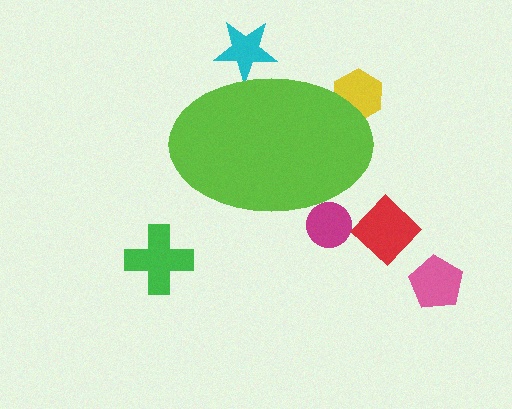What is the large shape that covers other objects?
A lime ellipse.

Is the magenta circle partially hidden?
Yes, the magenta circle is partially hidden behind the lime ellipse.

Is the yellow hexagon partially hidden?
Yes, the yellow hexagon is partially hidden behind the lime ellipse.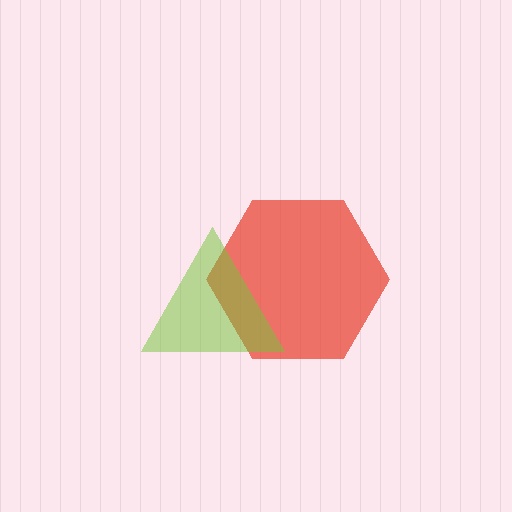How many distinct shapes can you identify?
There are 2 distinct shapes: a red hexagon, a lime triangle.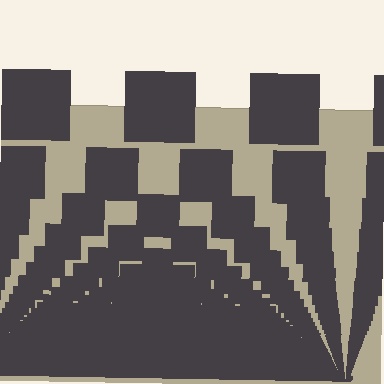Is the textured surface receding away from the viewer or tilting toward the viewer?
The surface appears to tilt toward the viewer. Texture elements get larger and sparser toward the top.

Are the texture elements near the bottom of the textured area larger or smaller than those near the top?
Smaller. The gradient is inverted — elements near the bottom are smaller and denser.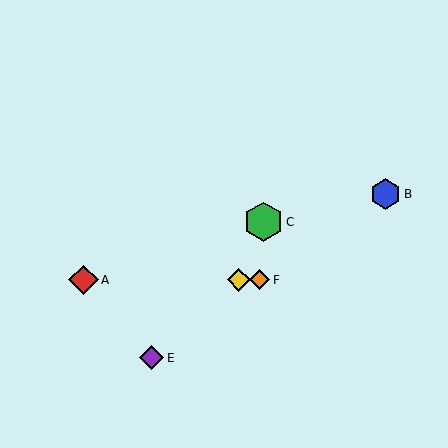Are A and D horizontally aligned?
Yes, both are at y≈280.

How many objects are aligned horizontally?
3 objects (A, D, F) are aligned horizontally.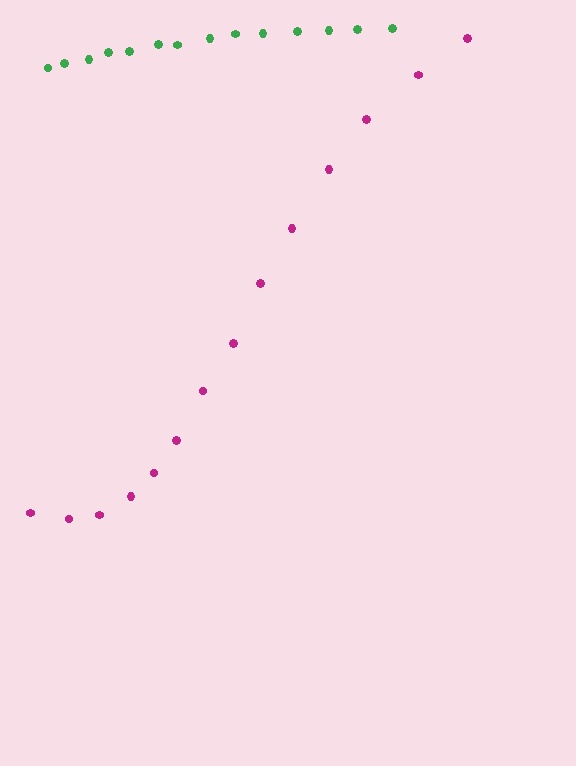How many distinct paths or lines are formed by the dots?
There are 2 distinct paths.